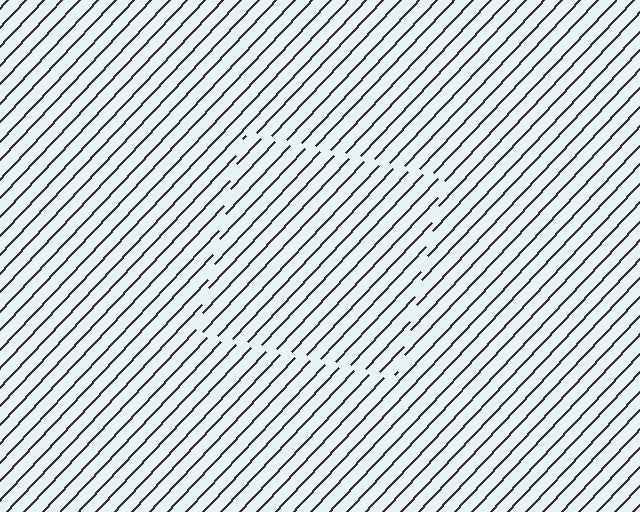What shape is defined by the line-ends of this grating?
An illusory square. The interior of the shape contains the same grating, shifted by half a period — the contour is defined by the phase discontinuity where line-ends from the inner and outer gratings abut.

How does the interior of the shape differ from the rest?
The interior of the shape contains the same grating, shifted by half a period — the contour is defined by the phase discontinuity where line-ends from the inner and outer gratings abut.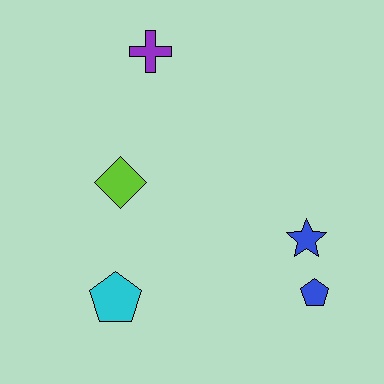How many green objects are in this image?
There are no green objects.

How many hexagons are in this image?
There are no hexagons.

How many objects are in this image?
There are 5 objects.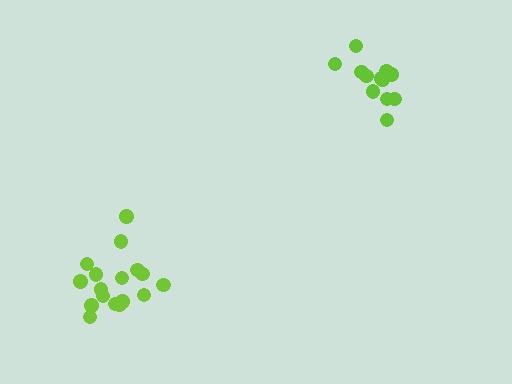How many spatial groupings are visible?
There are 2 spatial groupings.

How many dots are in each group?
Group 1: 17 dots, Group 2: 13 dots (30 total).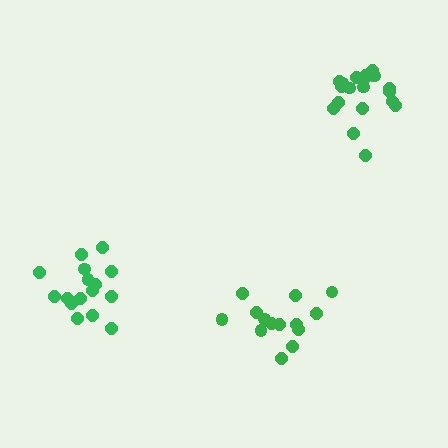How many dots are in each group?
Group 1: 16 dots, Group 2: 14 dots, Group 3: 20 dots (50 total).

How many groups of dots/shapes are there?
There are 3 groups.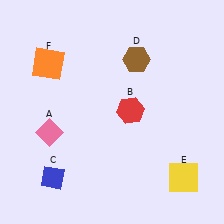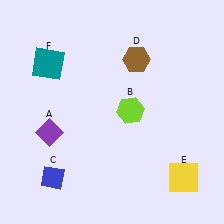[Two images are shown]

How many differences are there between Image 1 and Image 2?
There are 3 differences between the two images.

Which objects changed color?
A changed from pink to purple. B changed from red to lime. F changed from orange to teal.